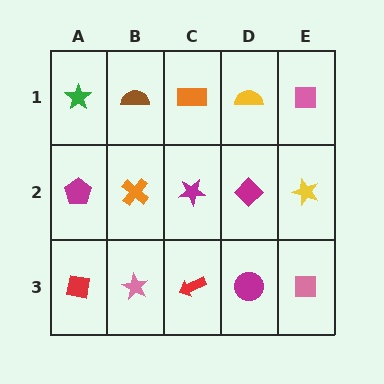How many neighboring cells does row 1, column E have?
2.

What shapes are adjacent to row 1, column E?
A yellow star (row 2, column E), a yellow semicircle (row 1, column D).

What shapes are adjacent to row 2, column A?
A green star (row 1, column A), a red square (row 3, column A), an orange cross (row 2, column B).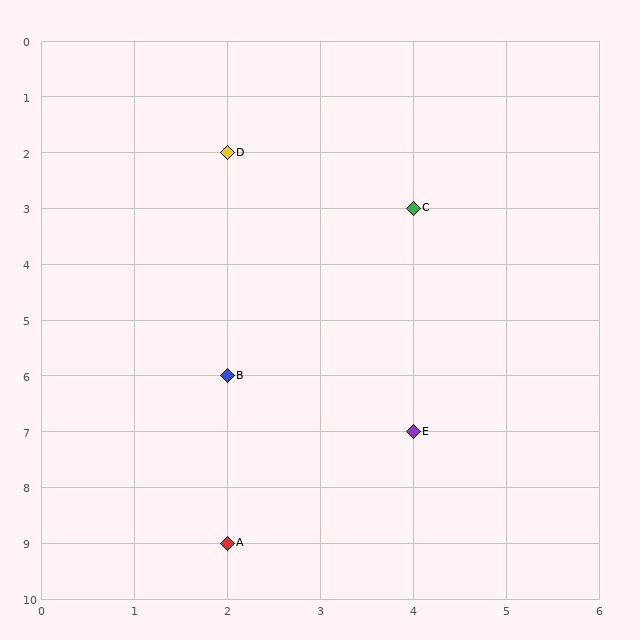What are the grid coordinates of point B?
Point B is at grid coordinates (2, 6).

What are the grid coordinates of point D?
Point D is at grid coordinates (2, 2).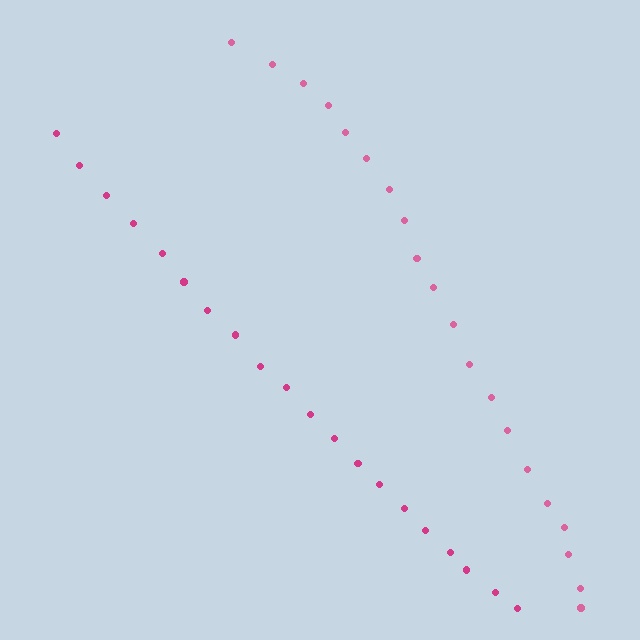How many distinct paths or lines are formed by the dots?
There are 2 distinct paths.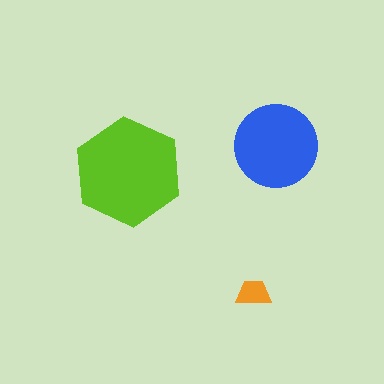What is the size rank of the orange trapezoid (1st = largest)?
3rd.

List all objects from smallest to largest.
The orange trapezoid, the blue circle, the lime hexagon.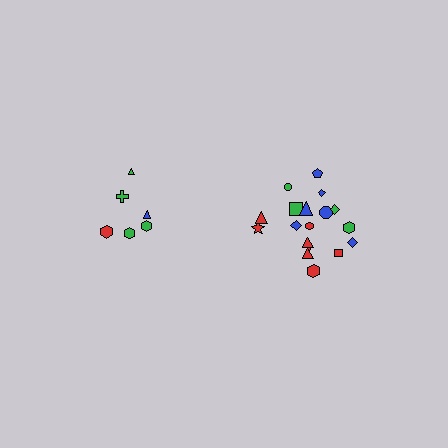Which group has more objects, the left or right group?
The right group.